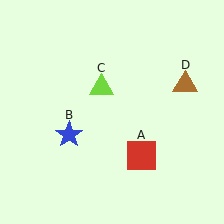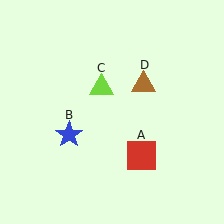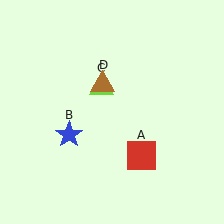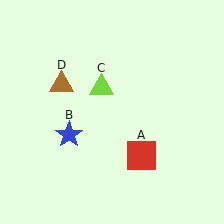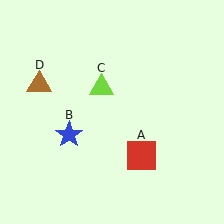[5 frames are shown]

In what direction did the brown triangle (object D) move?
The brown triangle (object D) moved left.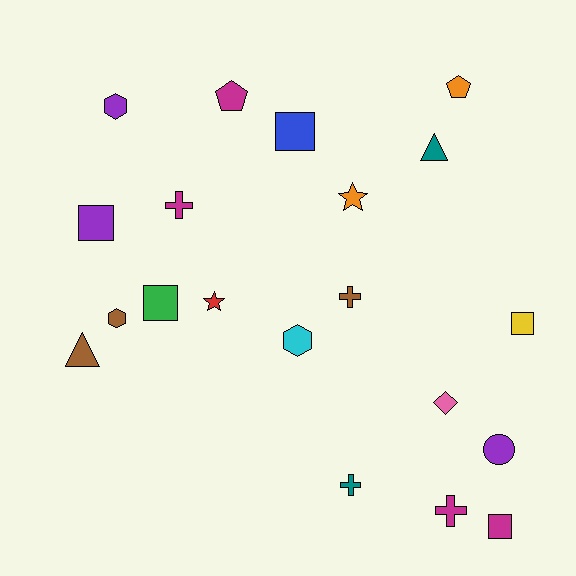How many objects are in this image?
There are 20 objects.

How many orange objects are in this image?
There are 2 orange objects.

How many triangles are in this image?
There are 2 triangles.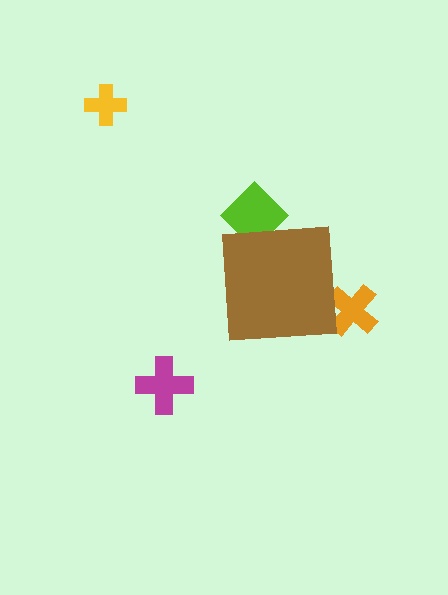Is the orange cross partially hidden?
Yes, the orange cross is partially hidden behind the brown square.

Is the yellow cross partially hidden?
No, the yellow cross is fully visible.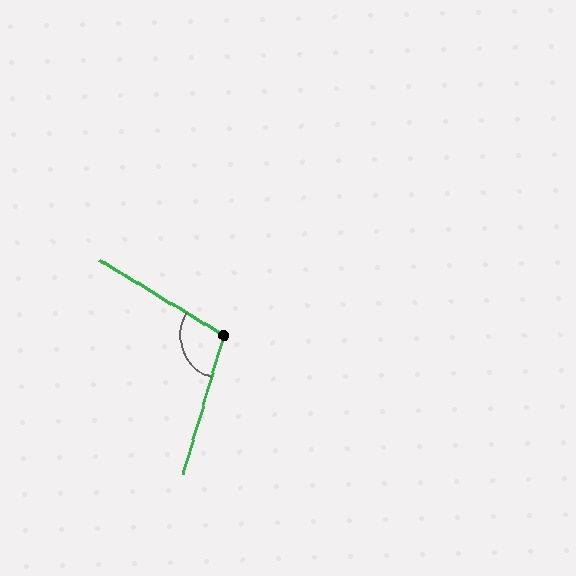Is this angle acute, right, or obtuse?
It is obtuse.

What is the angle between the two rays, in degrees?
Approximately 105 degrees.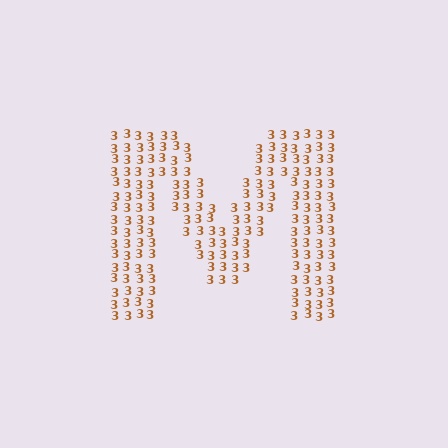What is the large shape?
The large shape is the letter M.